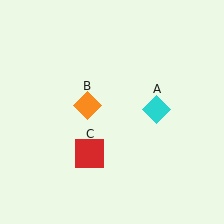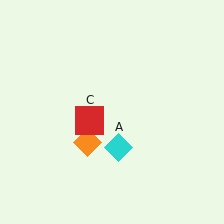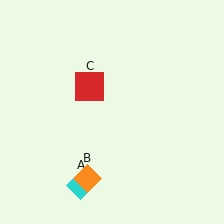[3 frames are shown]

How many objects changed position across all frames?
3 objects changed position: cyan diamond (object A), orange diamond (object B), red square (object C).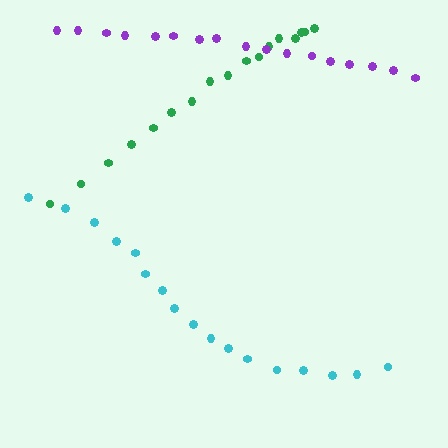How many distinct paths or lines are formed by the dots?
There are 3 distinct paths.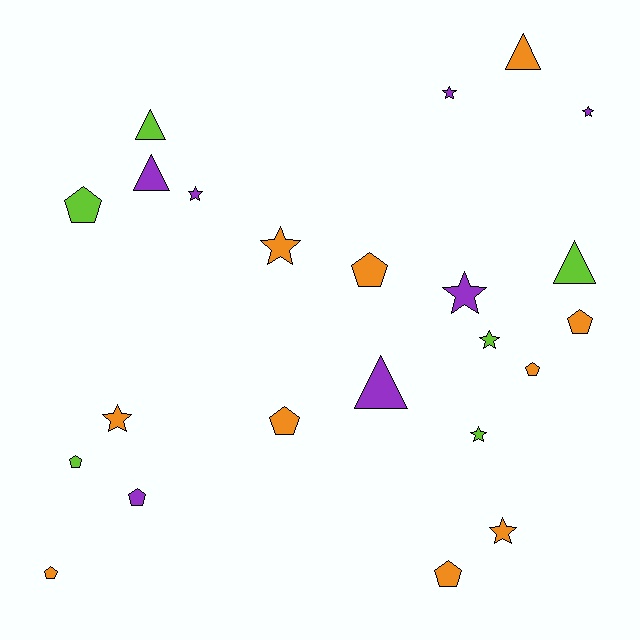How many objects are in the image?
There are 23 objects.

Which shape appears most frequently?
Pentagon, with 9 objects.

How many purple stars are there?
There are 4 purple stars.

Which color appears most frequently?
Orange, with 10 objects.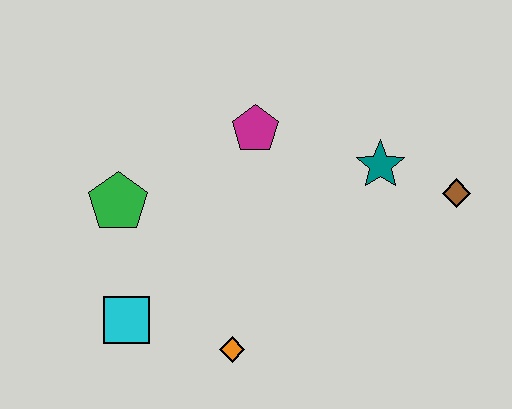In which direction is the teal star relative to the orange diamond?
The teal star is above the orange diamond.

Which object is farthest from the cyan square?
The brown diamond is farthest from the cyan square.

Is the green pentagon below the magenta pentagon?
Yes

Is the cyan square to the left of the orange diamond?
Yes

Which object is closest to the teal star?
The brown diamond is closest to the teal star.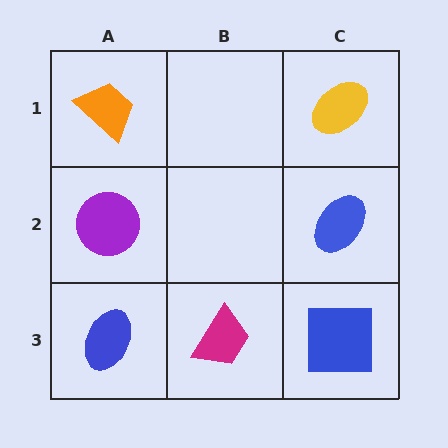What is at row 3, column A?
A blue ellipse.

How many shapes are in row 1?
2 shapes.